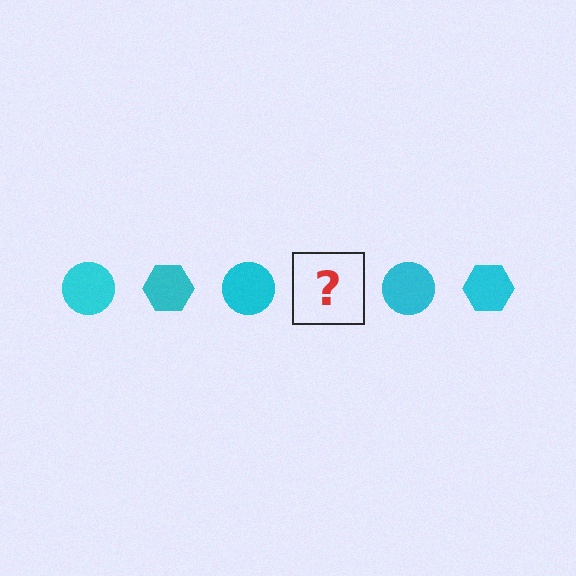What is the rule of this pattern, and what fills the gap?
The rule is that the pattern cycles through circle, hexagon shapes in cyan. The gap should be filled with a cyan hexagon.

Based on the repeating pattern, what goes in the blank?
The blank should be a cyan hexagon.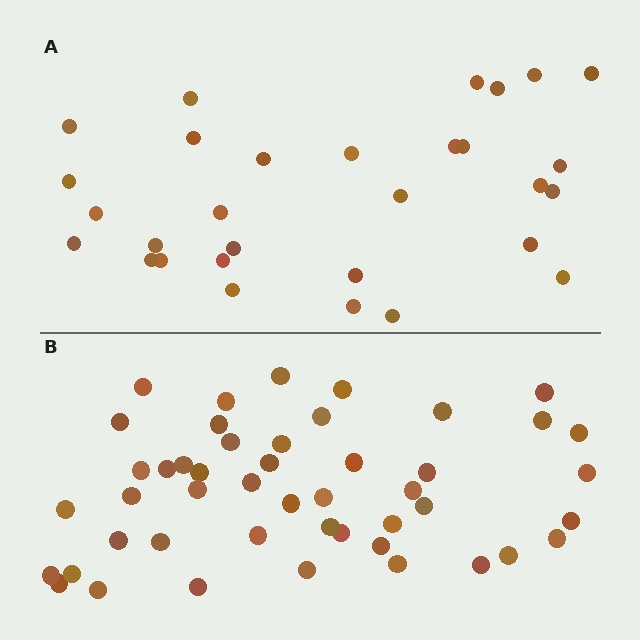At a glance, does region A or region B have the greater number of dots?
Region B (the bottom region) has more dots.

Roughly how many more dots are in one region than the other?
Region B has approximately 15 more dots than region A.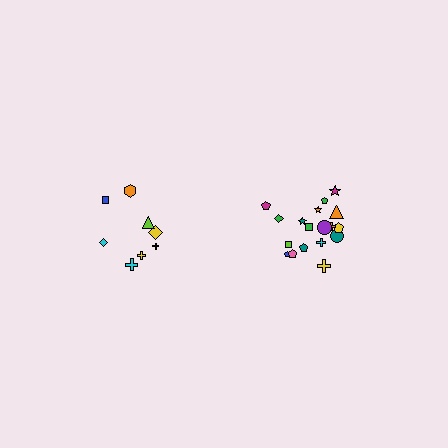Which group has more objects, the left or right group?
The right group.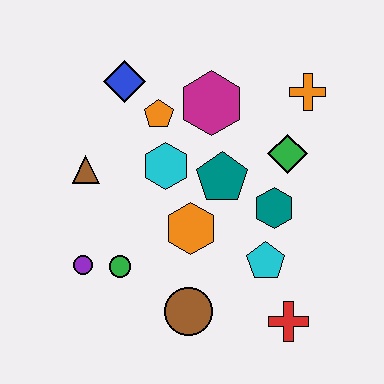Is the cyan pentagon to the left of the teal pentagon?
No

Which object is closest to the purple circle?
The green circle is closest to the purple circle.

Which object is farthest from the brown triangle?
The red cross is farthest from the brown triangle.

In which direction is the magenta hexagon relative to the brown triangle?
The magenta hexagon is to the right of the brown triangle.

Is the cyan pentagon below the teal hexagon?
Yes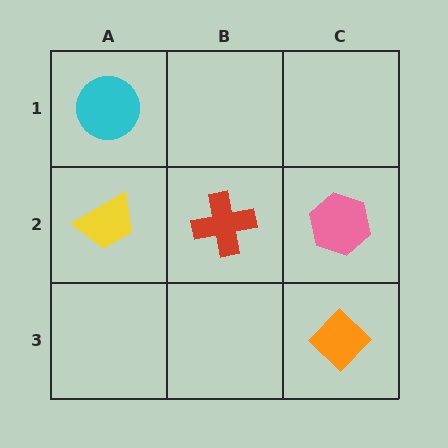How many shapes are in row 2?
3 shapes.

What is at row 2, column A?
A yellow trapezoid.